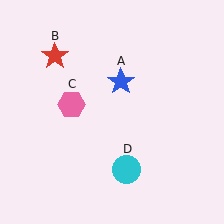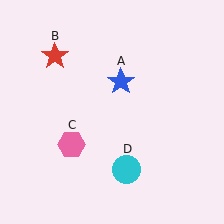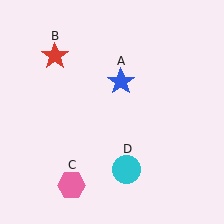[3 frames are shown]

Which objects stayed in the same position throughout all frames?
Blue star (object A) and red star (object B) and cyan circle (object D) remained stationary.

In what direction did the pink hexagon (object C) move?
The pink hexagon (object C) moved down.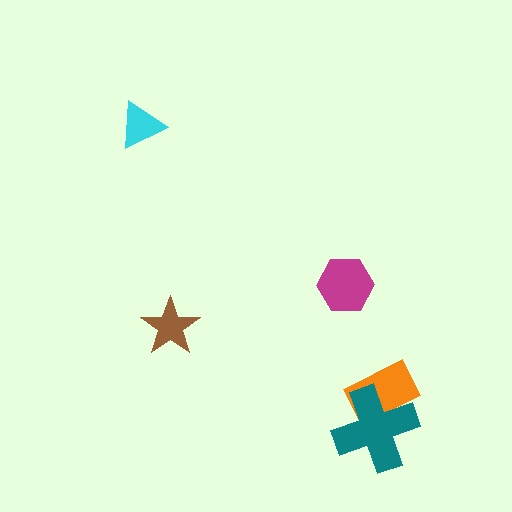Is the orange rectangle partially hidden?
Yes, it is partially covered by another shape.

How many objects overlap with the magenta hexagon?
0 objects overlap with the magenta hexagon.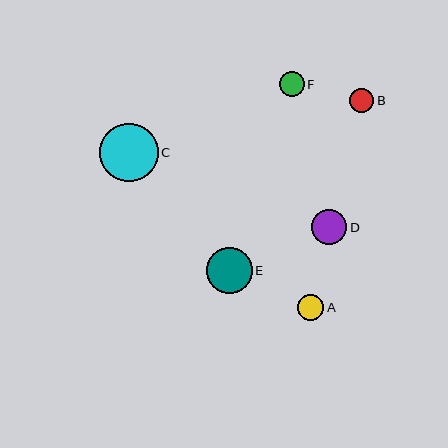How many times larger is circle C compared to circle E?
Circle C is approximately 1.3 times the size of circle E.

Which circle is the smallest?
Circle B is the smallest with a size of approximately 24 pixels.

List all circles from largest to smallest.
From largest to smallest: C, E, D, A, F, B.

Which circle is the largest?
Circle C is the largest with a size of approximately 58 pixels.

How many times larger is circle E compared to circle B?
Circle E is approximately 1.9 times the size of circle B.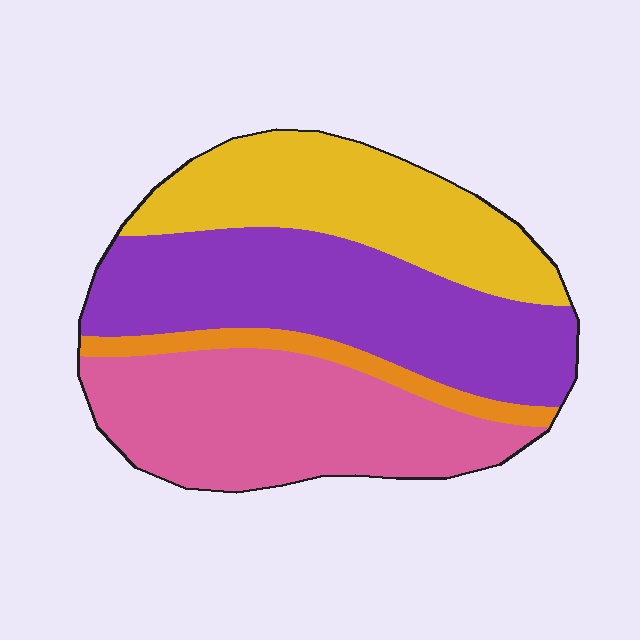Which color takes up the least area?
Orange, at roughly 5%.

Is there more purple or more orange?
Purple.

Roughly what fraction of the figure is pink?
Pink covers roughly 30% of the figure.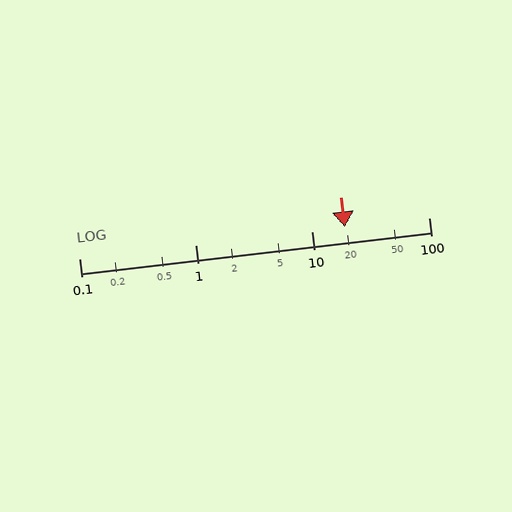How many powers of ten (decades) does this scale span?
The scale spans 3 decades, from 0.1 to 100.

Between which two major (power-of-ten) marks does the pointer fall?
The pointer is between 10 and 100.